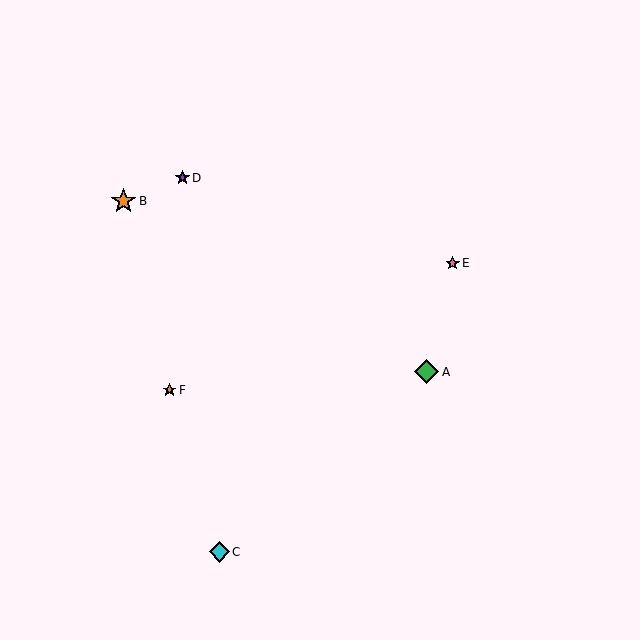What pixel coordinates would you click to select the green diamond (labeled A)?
Click at (427, 372) to select the green diamond A.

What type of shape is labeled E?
Shape E is a pink star.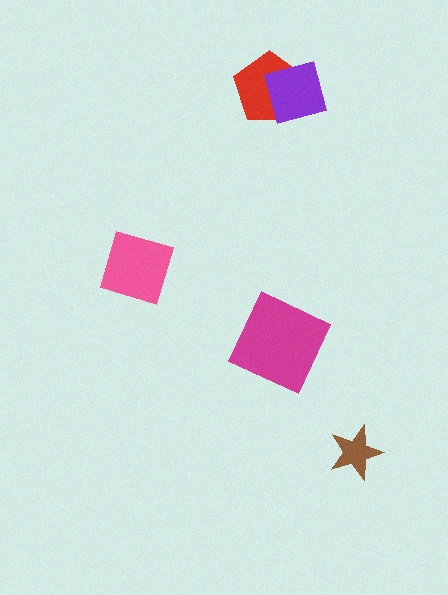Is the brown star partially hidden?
No, no other shape covers it.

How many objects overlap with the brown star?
0 objects overlap with the brown star.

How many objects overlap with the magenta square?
0 objects overlap with the magenta square.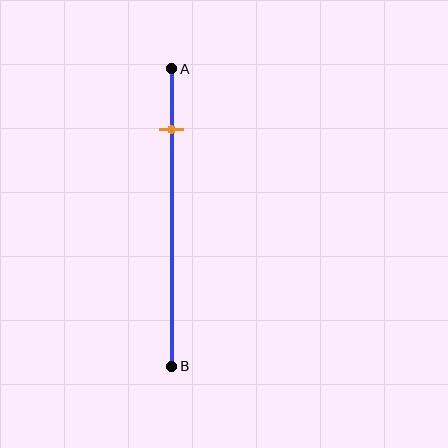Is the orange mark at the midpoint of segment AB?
No, the mark is at about 20% from A, not at the 50% midpoint.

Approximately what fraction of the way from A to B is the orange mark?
The orange mark is approximately 20% of the way from A to B.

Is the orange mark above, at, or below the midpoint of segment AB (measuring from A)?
The orange mark is above the midpoint of segment AB.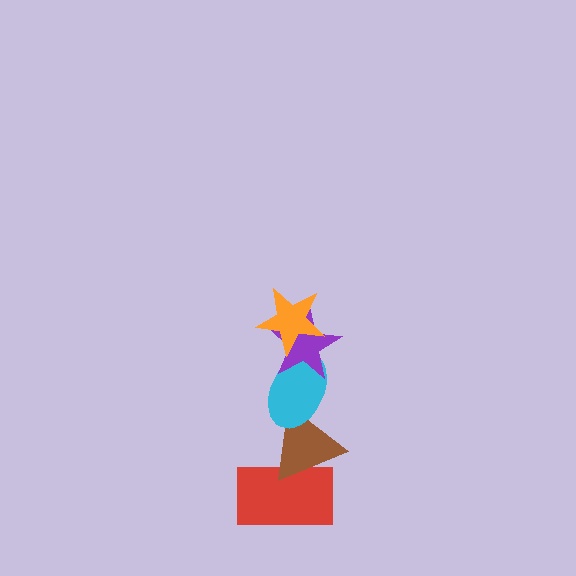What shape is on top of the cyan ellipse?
The purple star is on top of the cyan ellipse.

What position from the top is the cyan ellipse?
The cyan ellipse is 3rd from the top.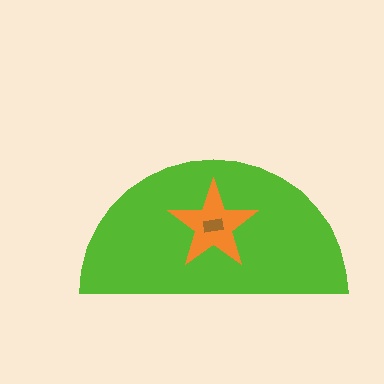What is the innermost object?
The brown rectangle.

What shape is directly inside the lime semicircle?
The orange star.